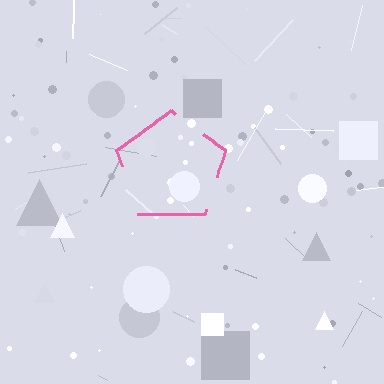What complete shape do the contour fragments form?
The contour fragments form a pentagon.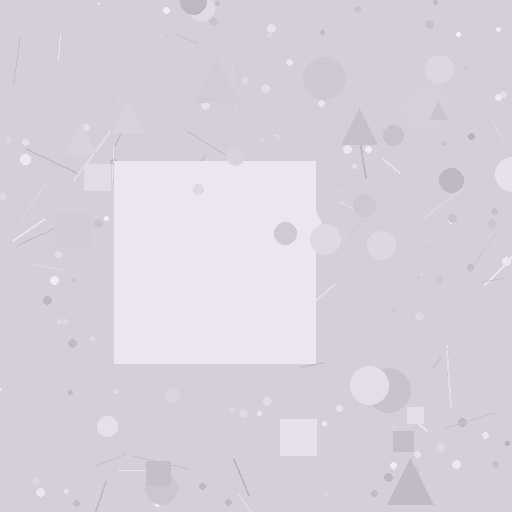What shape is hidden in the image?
A square is hidden in the image.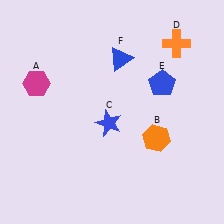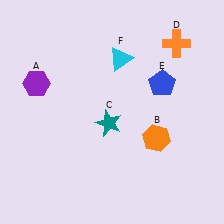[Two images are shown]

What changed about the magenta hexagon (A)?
In Image 1, A is magenta. In Image 2, it changed to purple.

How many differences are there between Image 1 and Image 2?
There are 3 differences between the two images.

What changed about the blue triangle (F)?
In Image 1, F is blue. In Image 2, it changed to cyan.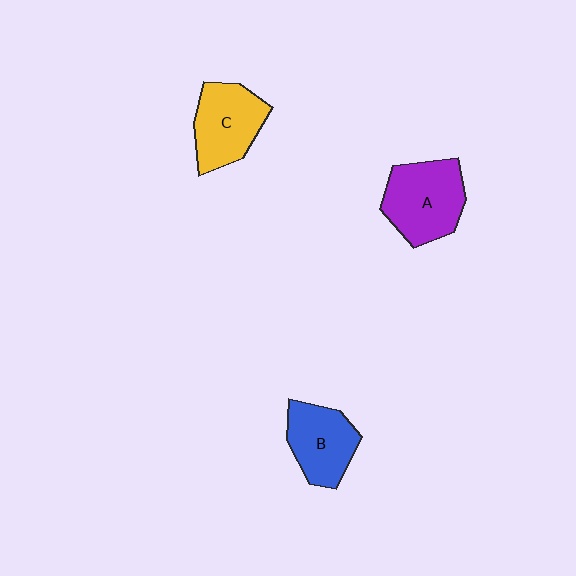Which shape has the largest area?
Shape A (purple).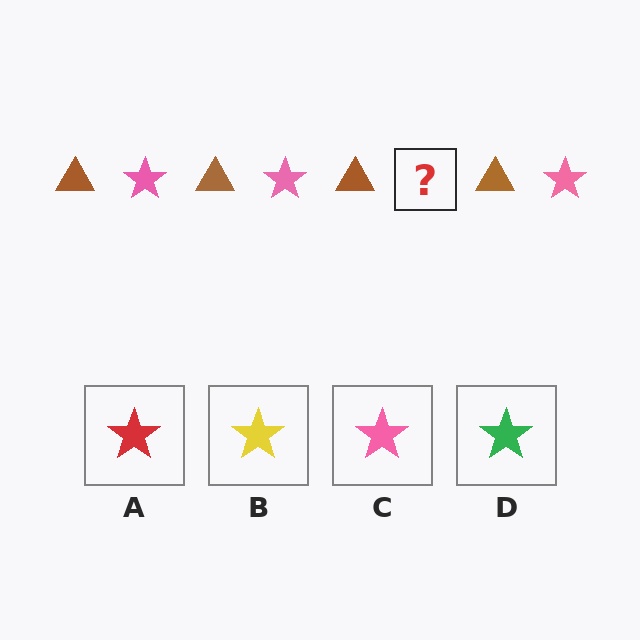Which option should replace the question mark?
Option C.